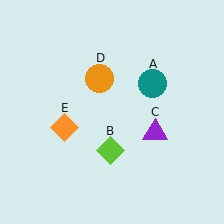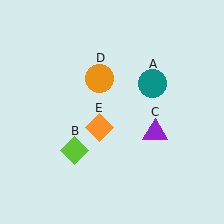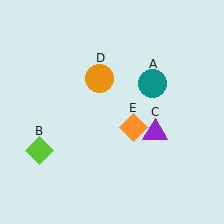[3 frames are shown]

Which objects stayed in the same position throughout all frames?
Teal circle (object A) and purple triangle (object C) and orange circle (object D) remained stationary.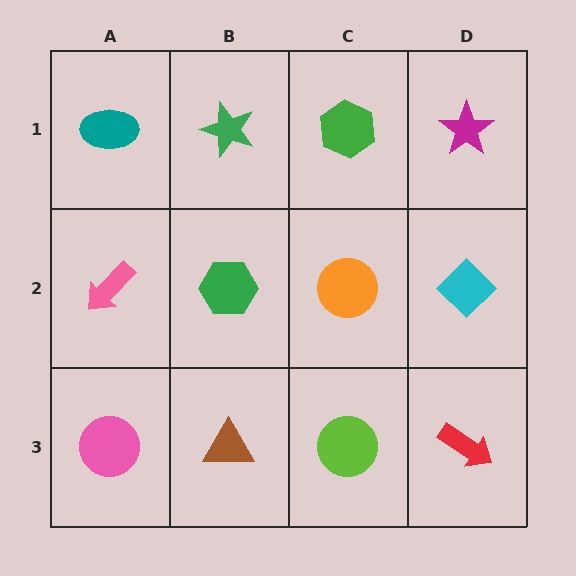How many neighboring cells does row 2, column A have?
3.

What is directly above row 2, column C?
A green hexagon.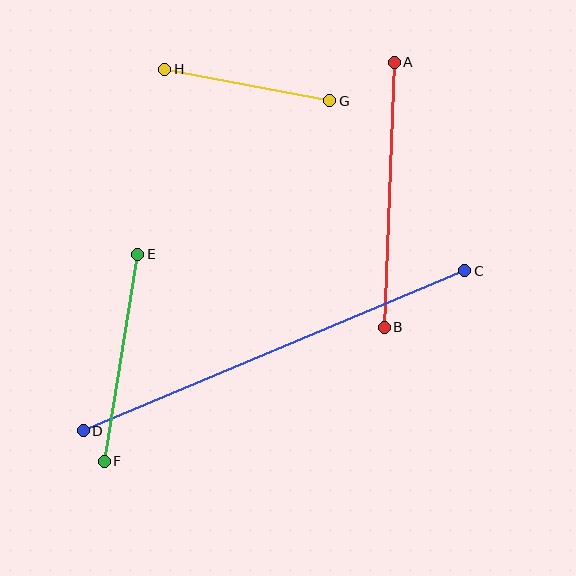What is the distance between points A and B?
The distance is approximately 265 pixels.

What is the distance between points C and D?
The distance is approximately 414 pixels.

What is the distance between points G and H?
The distance is approximately 168 pixels.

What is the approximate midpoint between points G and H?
The midpoint is at approximately (247, 85) pixels.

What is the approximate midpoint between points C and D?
The midpoint is at approximately (274, 351) pixels.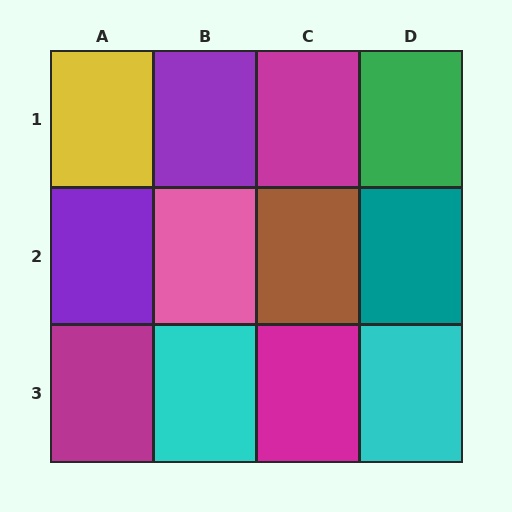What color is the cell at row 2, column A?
Purple.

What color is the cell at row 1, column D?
Green.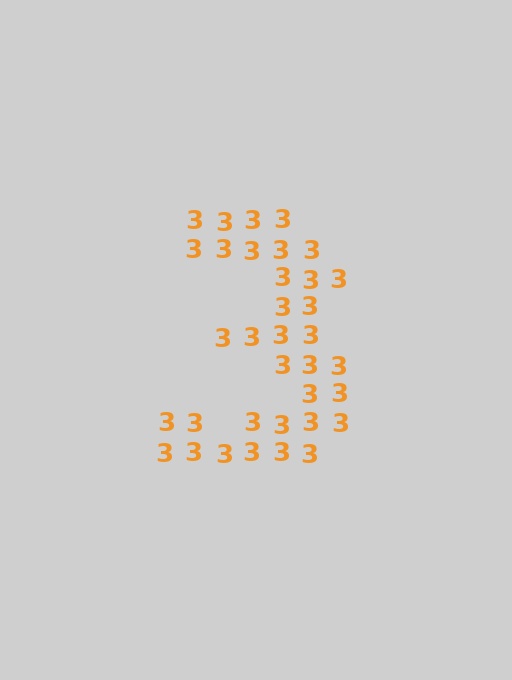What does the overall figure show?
The overall figure shows the digit 3.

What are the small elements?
The small elements are digit 3's.